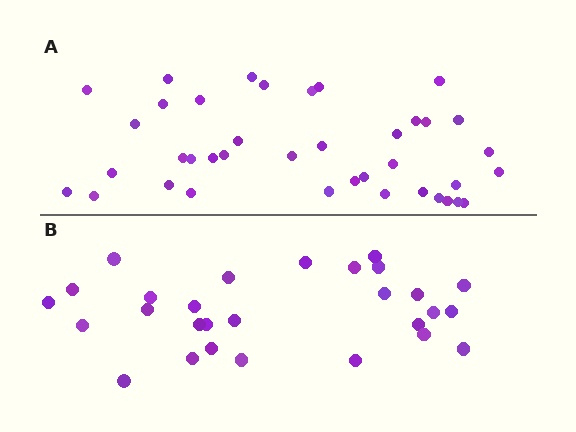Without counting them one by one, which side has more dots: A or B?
Region A (the top region) has more dots.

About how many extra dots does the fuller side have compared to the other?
Region A has roughly 12 or so more dots than region B.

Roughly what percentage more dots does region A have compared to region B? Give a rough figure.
About 40% more.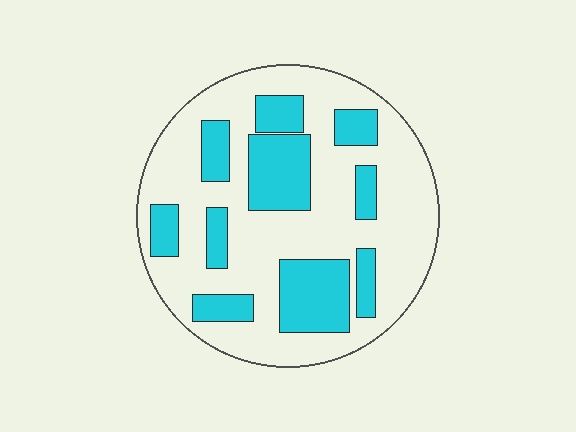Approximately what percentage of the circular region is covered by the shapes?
Approximately 30%.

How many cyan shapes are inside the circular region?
10.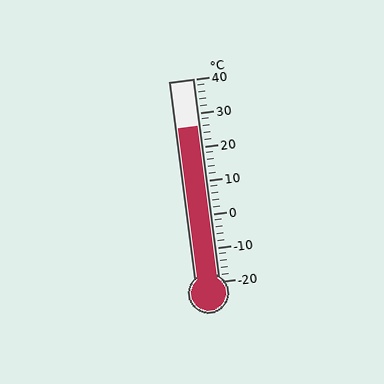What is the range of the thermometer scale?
The thermometer scale ranges from -20°C to 40°C.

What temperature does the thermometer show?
The thermometer shows approximately 26°C.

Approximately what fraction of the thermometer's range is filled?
The thermometer is filled to approximately 75% of its range.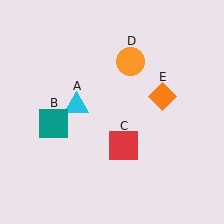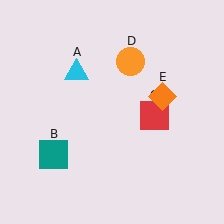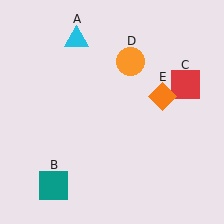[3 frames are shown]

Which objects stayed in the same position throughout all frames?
Orange circle (object D) and orange diamond (object E) remained stationary.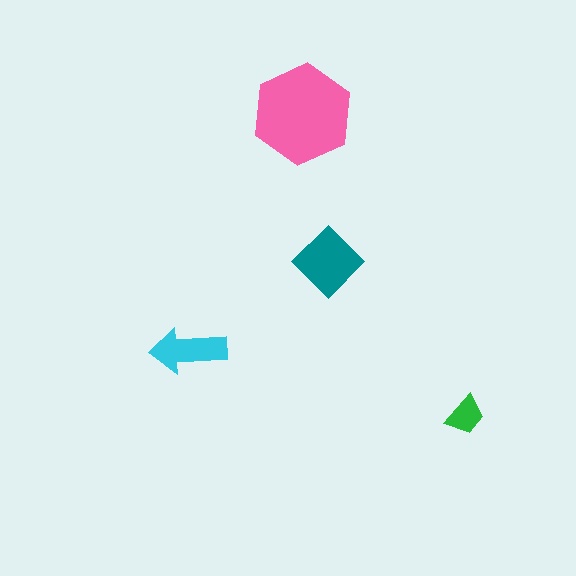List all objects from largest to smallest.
The pink hexagon, the teal diamond, the cyan arrow, the green trapezoid.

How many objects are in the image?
There are 4 objects in the image.